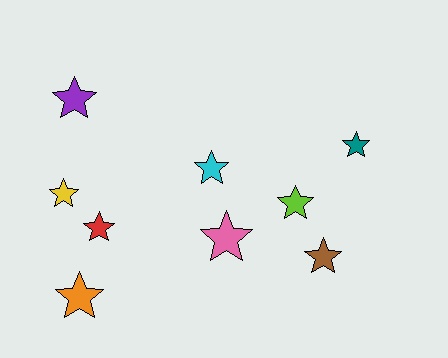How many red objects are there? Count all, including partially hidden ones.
There is 1 red object.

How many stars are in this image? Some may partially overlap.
There are 9 stars.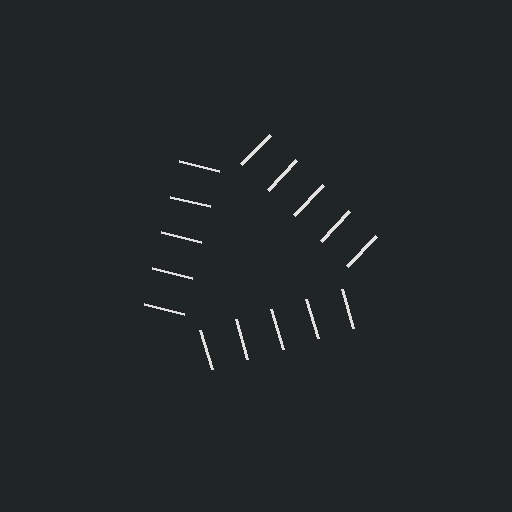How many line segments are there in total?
15 — 5 along each of the 3 edges.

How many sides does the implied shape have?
3 sides — the line-ends trace a triangle.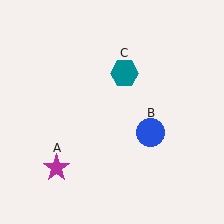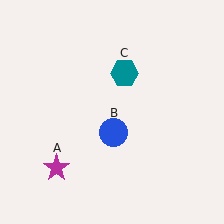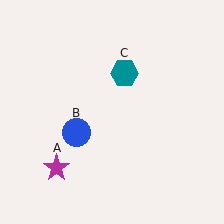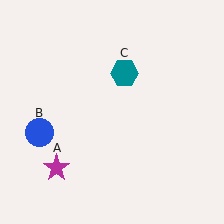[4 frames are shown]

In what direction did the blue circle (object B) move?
The blue circle (object B) moved left.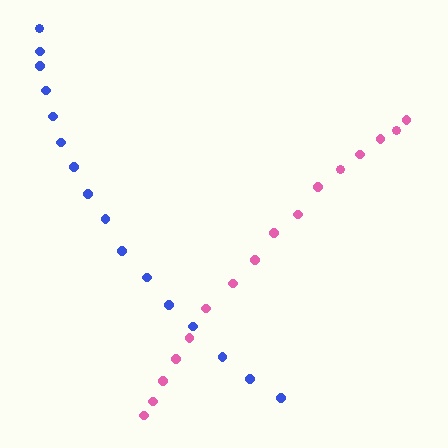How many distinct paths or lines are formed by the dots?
There are 2 distinct paths.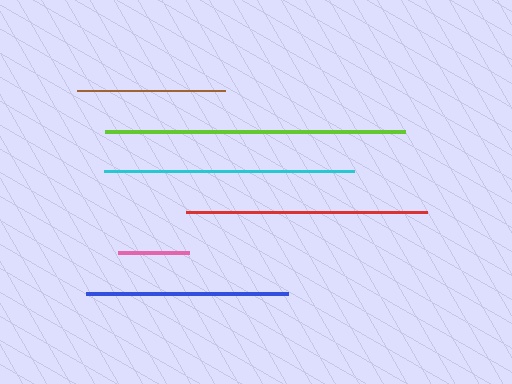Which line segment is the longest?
The lime line is the longest at approximately 300 pixels.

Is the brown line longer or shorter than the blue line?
The blue line is longer than the brown line.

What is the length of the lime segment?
The lime segment is approximately 300 pixels long.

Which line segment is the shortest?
The pink line is the shortest at approximately 71 pixels.